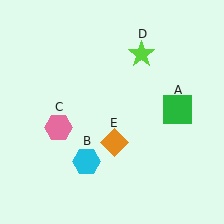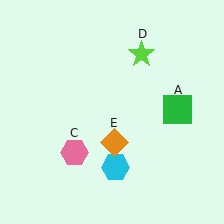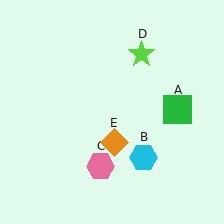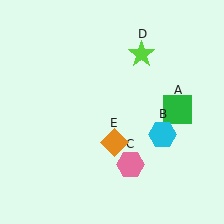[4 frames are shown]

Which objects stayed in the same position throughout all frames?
Green square (object A) and lime star (object D) and orange diamond (object E) remained stationary.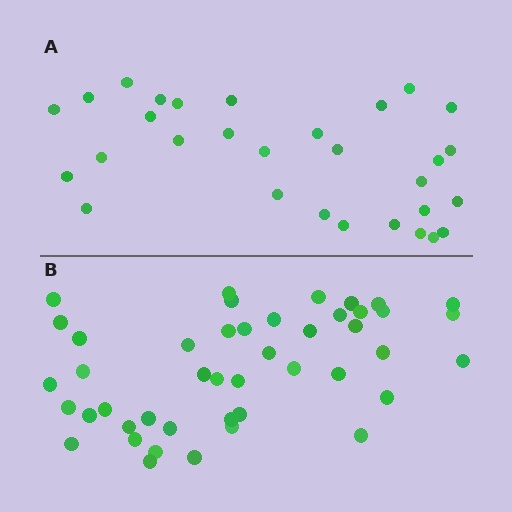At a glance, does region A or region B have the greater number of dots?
Region B (the bottom region) has more dots.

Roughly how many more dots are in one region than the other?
Region B has approximately 15 more dots than region A.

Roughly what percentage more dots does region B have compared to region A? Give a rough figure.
About 50% more.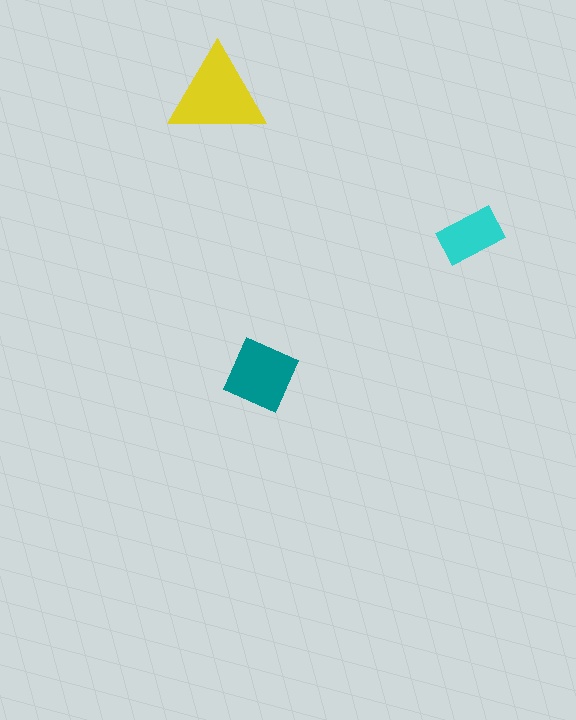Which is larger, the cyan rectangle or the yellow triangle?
The yellow triangle.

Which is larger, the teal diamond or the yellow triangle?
The yellow triangle.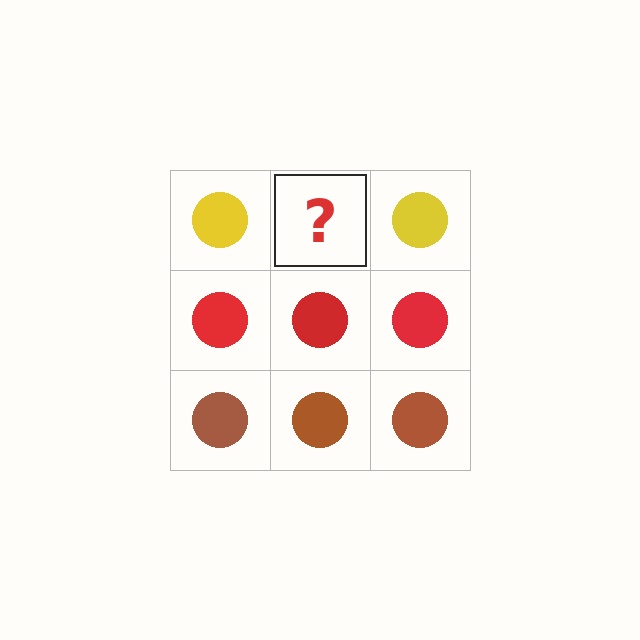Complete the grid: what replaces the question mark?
The question mark should be replaced with a yellow circle.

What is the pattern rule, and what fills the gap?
The rule is that each row has a consistent color. The gap should be filled with a yellow circle.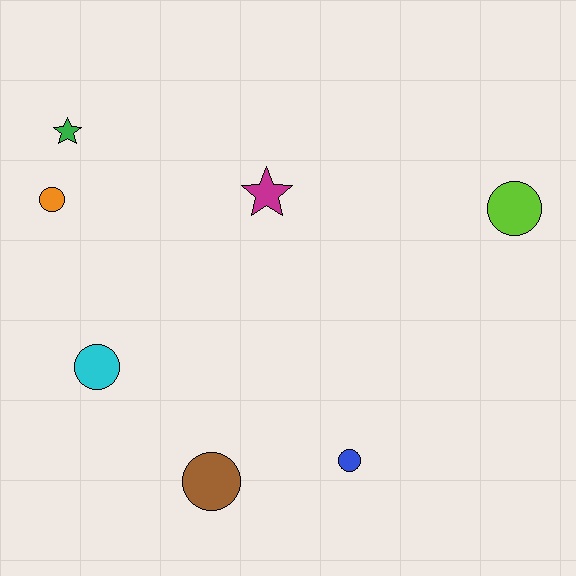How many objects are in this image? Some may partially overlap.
There are 7 objects.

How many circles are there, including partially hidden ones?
There are 5 circles.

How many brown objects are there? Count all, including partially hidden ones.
There is 1 brown object.